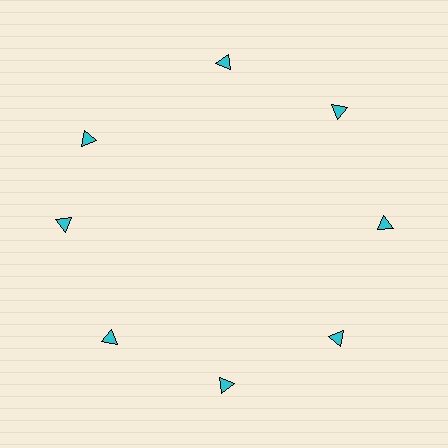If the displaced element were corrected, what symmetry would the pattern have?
It would have 8-fold rotational symmetry — the pattern would map onto itself every 45 degrees.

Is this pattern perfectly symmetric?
No. The 8 cyan triangles are arranged in a ring, but one element near the 10 o'clock position is rotated out of alignment along the ring, breaking the 8-fold rotational symmetry.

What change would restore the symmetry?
The symmetry would be restored by rotating it back into even spacing with its neighbors so that all 8 triangles sit at equal angles and equal distance from the center.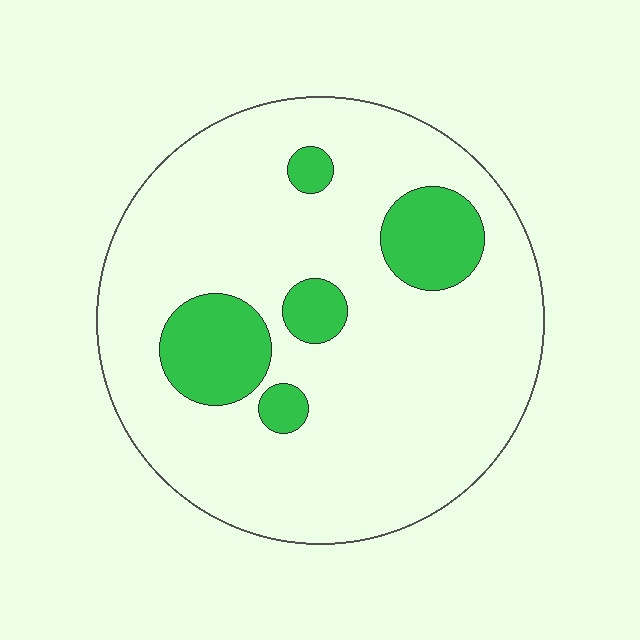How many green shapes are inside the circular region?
5.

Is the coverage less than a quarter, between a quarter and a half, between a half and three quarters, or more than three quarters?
Less than a quarter.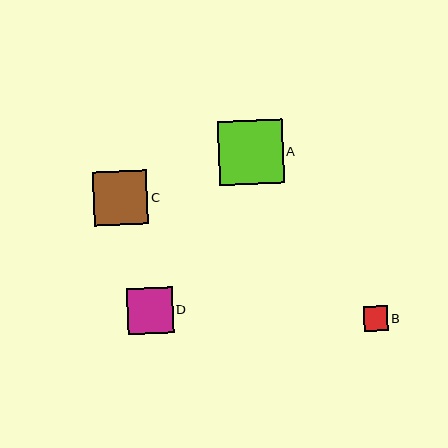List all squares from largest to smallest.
From largest to smallest: A, C, D, B.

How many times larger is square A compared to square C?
Square A is approximately 1.2 times the size of square C.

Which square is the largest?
Square A is the largest with a size of approximately 64 pixels.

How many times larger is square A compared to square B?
Square A is approximately 2.6 times the size of square B.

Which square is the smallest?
Square B is the smallest with a size of approximately 25 pixels.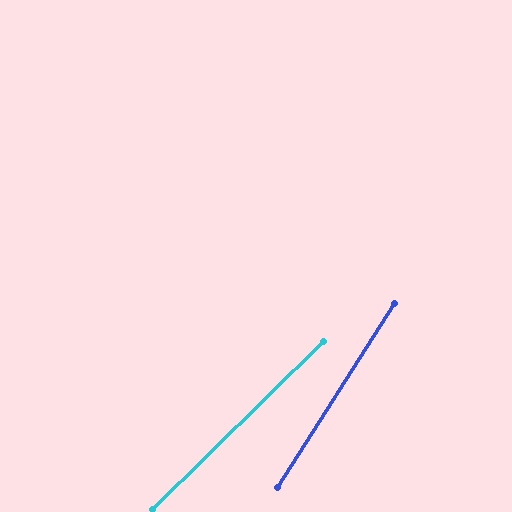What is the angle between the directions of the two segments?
Approximately 13 degrees.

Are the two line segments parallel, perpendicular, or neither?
Neither parallel nor perpendicular — they differ by about 13°.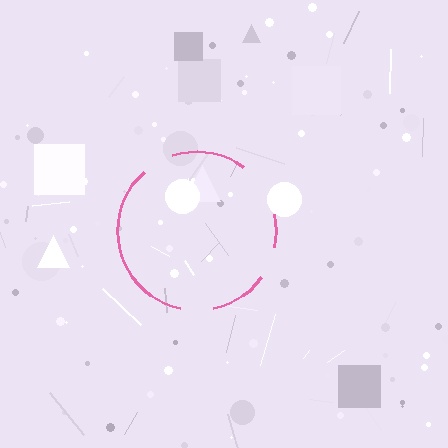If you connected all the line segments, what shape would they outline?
They would outline a circle.